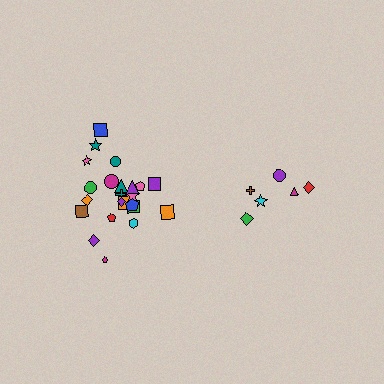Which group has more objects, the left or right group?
The left group.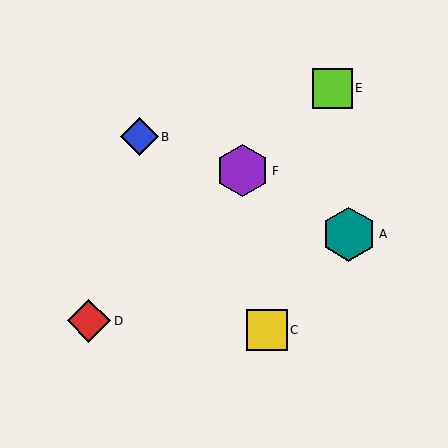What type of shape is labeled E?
Shape E is a lime square.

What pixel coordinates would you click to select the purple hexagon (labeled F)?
Click at (242, 171) to select the purple hexagon F.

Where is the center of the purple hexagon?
The center of the purple hexagon is at (242, 171).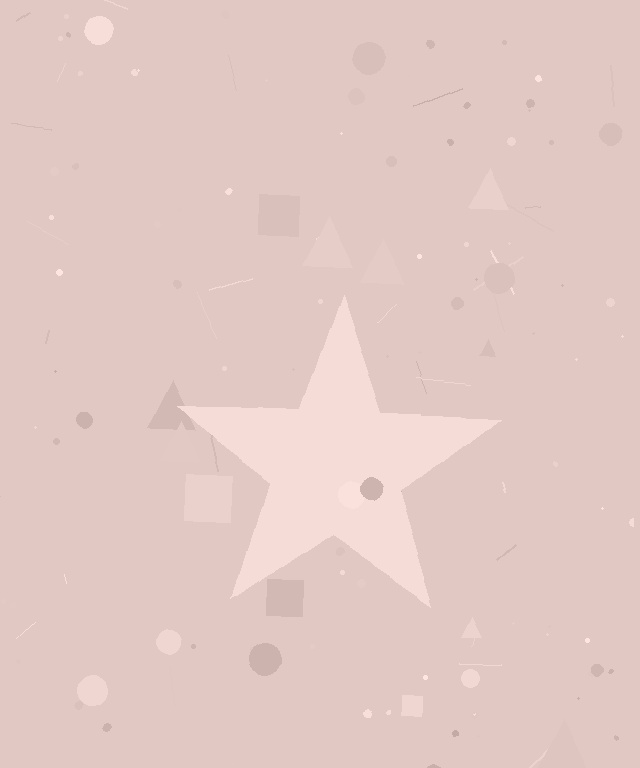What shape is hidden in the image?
A star is hidden in the image.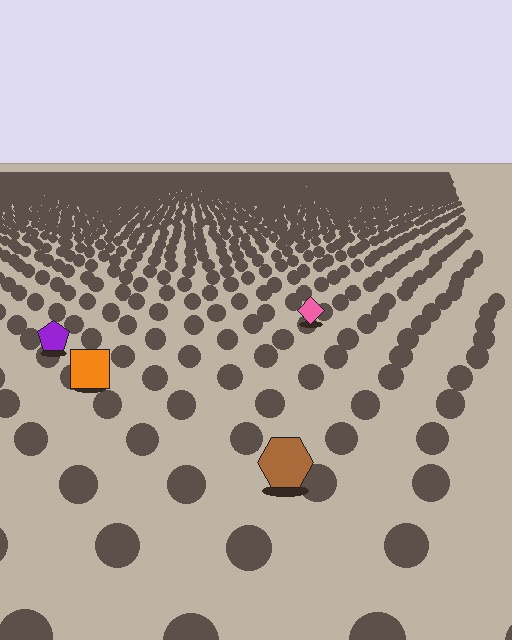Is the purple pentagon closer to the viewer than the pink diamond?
Yes. The purple pentagon is closer — you can tell from the texture gradient: the ground texture is coarser near it.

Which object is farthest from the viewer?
The pink diamond is farthest from the viewer. It appears smaller and the ground texture around it is denser.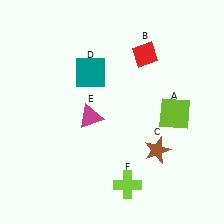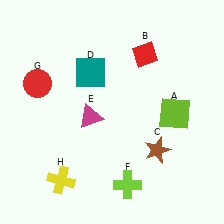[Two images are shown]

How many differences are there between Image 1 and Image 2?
There are 2 differences between the two images.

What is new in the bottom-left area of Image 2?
A yellow cross (H) was added in the bottom-left area of Image 2.